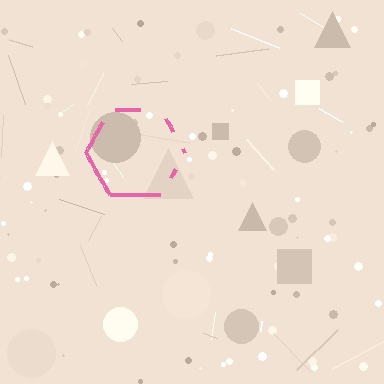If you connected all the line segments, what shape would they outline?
They would outline a hexagon.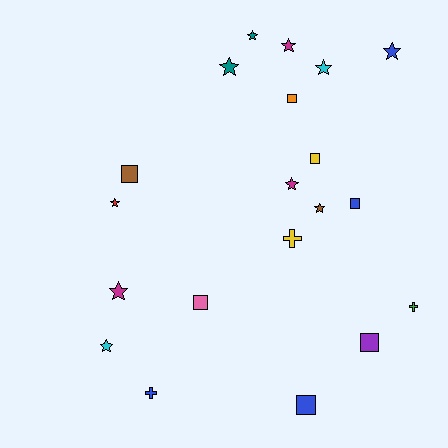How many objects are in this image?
There are 20 objects.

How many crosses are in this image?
There are 3 crosses.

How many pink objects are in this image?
There is 1 pink object.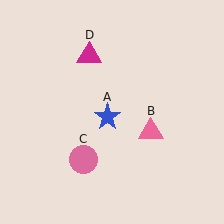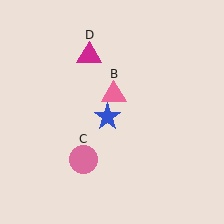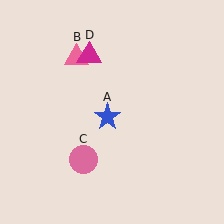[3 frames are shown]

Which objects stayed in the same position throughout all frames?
Blue star (object A) and pink circle (object C) and magenta triangle (object D) remained stationary.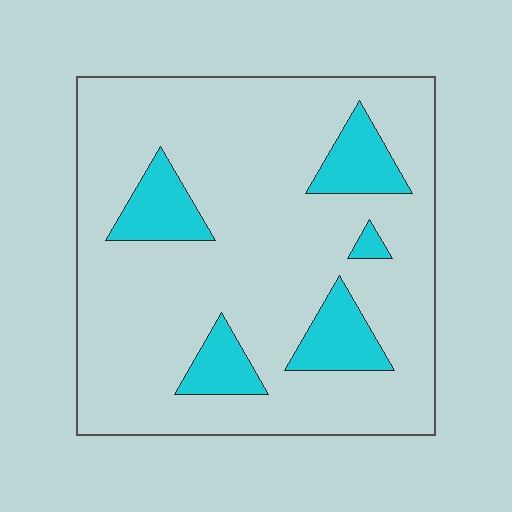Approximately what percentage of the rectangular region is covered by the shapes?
Approximately 15%.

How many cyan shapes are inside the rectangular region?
5.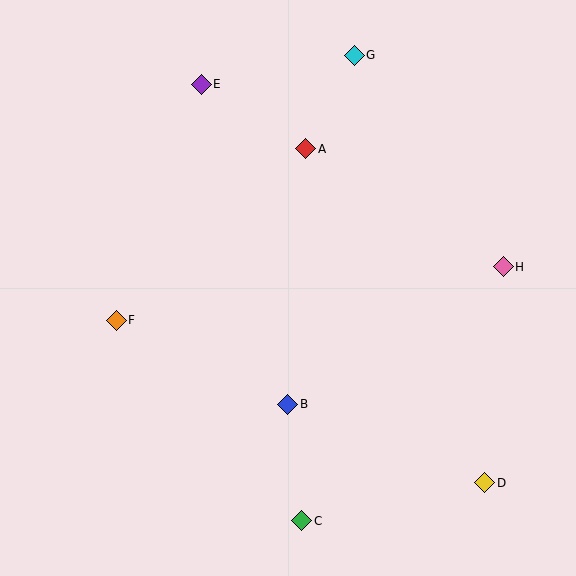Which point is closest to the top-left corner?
Point E is closest to the top-left corner.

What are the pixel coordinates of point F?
Point F is at (116, 320).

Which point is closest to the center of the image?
Point B at (288, 404) is closest to the center.